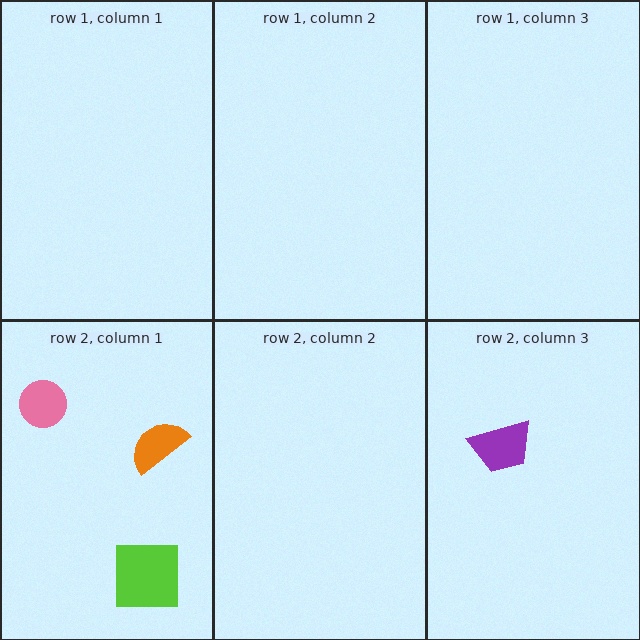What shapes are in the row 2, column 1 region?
The lime square, the orange semicircle, the pink circle.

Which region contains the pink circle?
The row 2, column 1 region.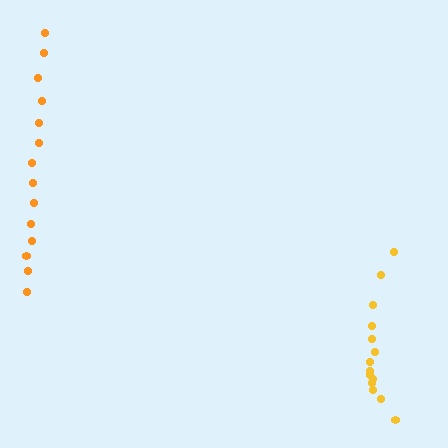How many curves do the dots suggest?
There are 2 distinct paths.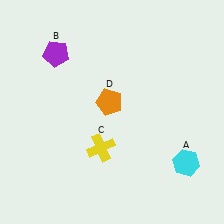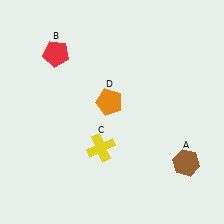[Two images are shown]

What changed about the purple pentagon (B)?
In Image 1, B is purple. In Image 2, it changed to red.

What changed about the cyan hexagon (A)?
In Image 1, A is cyan. In Image 2, it changed to brown.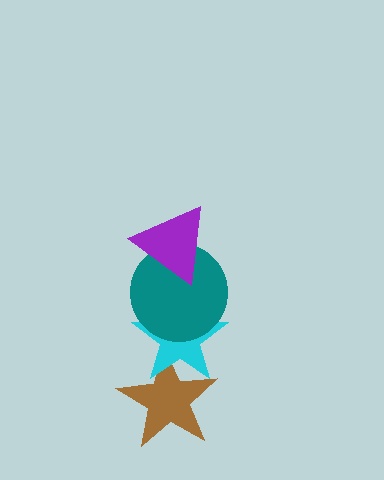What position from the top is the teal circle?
The teal circle is 2nd from the top.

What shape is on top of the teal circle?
The purple triangle is on top of the teal circle.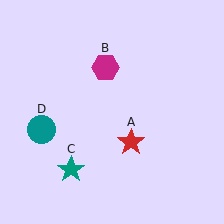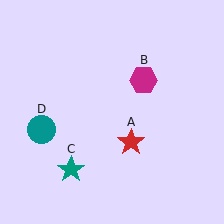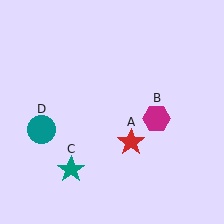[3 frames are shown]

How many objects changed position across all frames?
1 object changed position: magenta hexagon (object B).